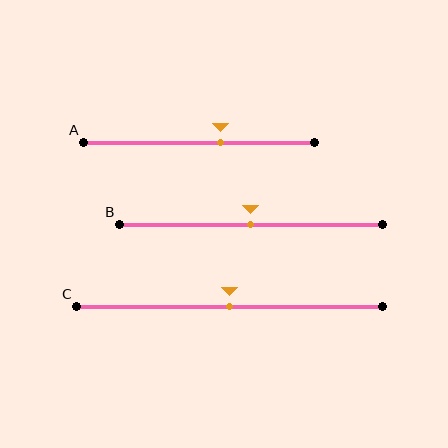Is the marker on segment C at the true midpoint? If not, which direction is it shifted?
Yes, the marker on segment C is at the true midpoint.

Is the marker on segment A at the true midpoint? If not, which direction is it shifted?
No, the marker on segment A is shifted to the right by about 9% of the segment length.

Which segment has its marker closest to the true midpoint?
Segment B has its marker closest to the true midpoint.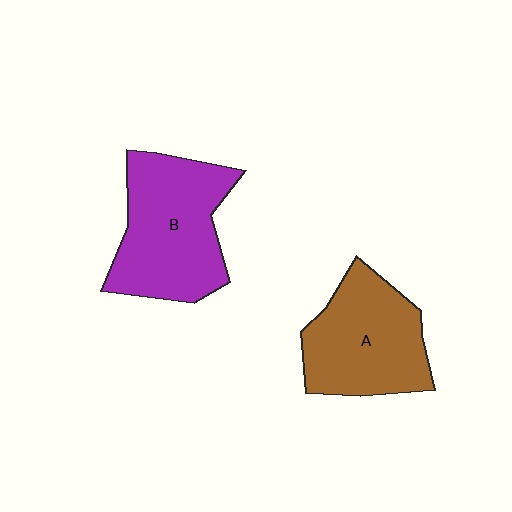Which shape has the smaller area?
Shape A (brown).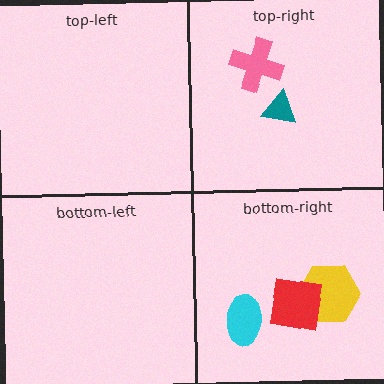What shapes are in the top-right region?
The pink cross, the teal triangle.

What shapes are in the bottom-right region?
The cyan ellipse, the yellow hexagon, the red square.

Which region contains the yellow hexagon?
The bottom-right region.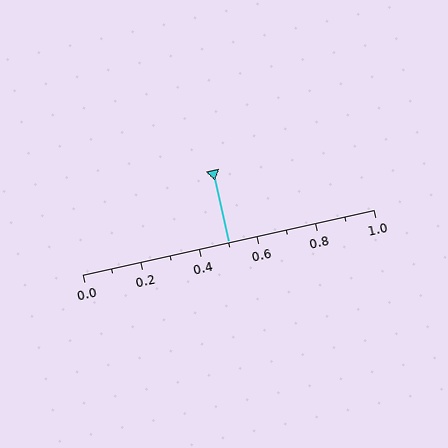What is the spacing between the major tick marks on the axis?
The major ticks are spaced 0.2 apart.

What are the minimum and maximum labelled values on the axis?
The axis runs from 0.0 to 1.0.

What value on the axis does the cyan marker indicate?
The marker indicates approximately 0.5.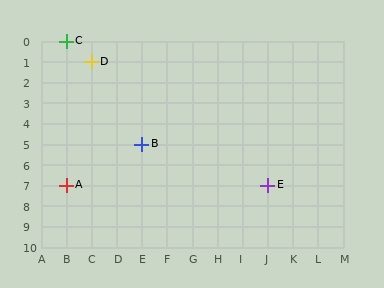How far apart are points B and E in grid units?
Points B and E are 5 columns and 2 rows apart (about 5.4 grid units diagonally).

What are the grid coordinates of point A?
Point A is at grid coordinates (B, 7).